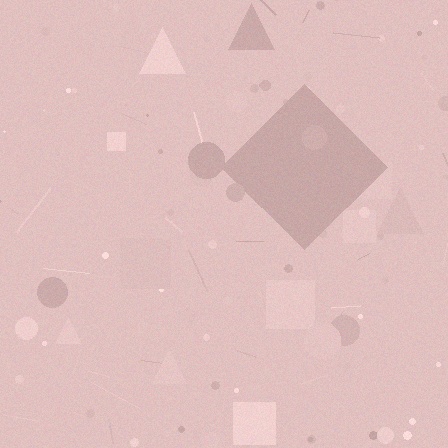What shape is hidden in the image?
A diamond is hidden in the image.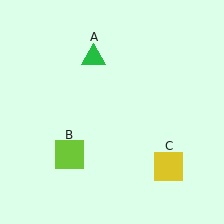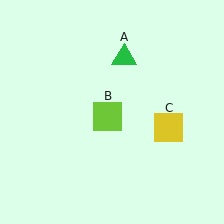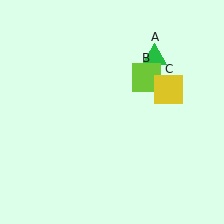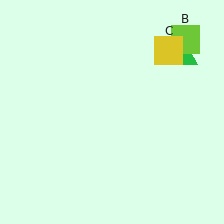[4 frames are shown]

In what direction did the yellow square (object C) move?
The yellow square (object C) moved up.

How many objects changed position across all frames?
3 objects changed position: green triangle (object A), lime square (object B), yellow square (object C).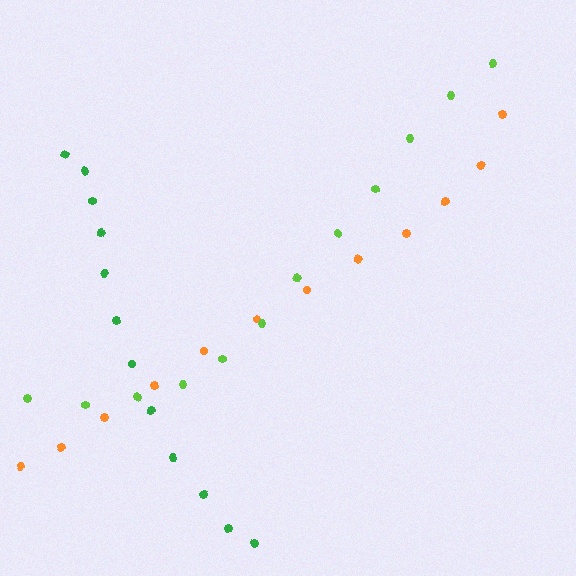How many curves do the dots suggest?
There are 3 distinct paths.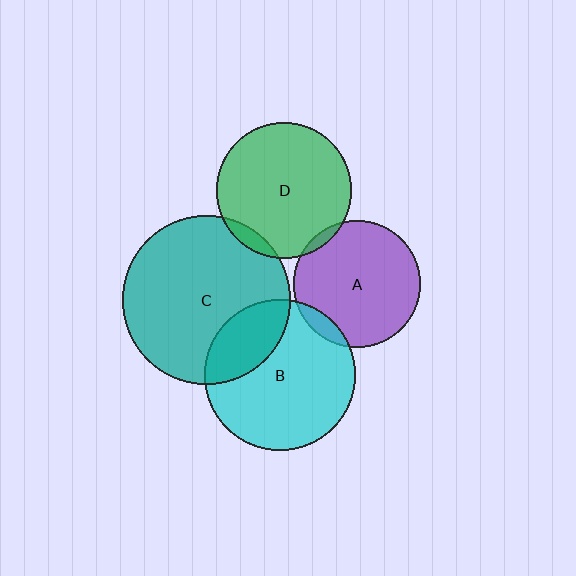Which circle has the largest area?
Circle C (teal).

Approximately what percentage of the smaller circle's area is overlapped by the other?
Approximately 5%.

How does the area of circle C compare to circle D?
Approximately 1.5 times.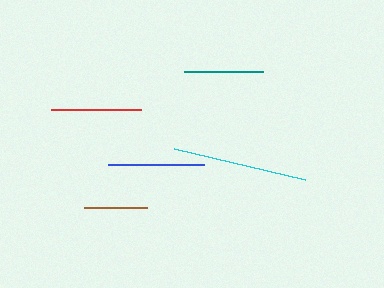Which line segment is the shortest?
The brown line is the shortest at approximately 63 pixels.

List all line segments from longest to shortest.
From longest to shortest: cyan, blue, red, teal, brown.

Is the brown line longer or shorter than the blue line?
The blue line is longer than the brown line.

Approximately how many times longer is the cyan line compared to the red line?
The cyan line is approximately 1.5 times the length of the red line.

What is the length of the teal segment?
The teal segment is approximately 79 pixels long.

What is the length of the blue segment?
The blue segment is approximately 96 pixels long.